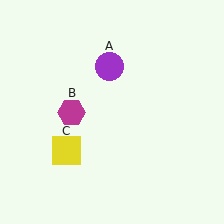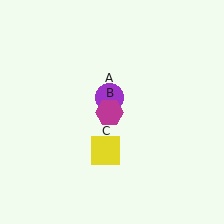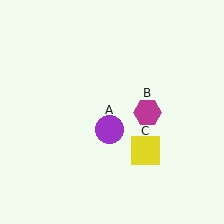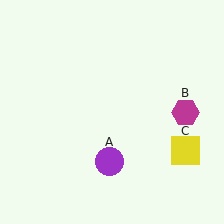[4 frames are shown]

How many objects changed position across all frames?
3 objects changed position: purple circle (object A), magenta hexagon (object B), yellow square (object C).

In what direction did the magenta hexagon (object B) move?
The magenta hexagon (object B) moved right.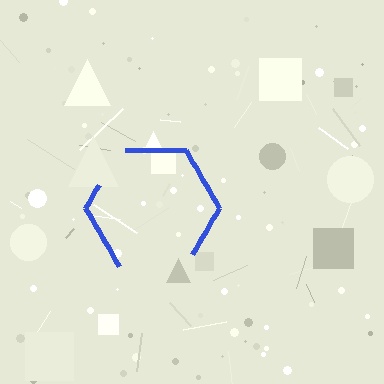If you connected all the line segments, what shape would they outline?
They would outline a hexagon.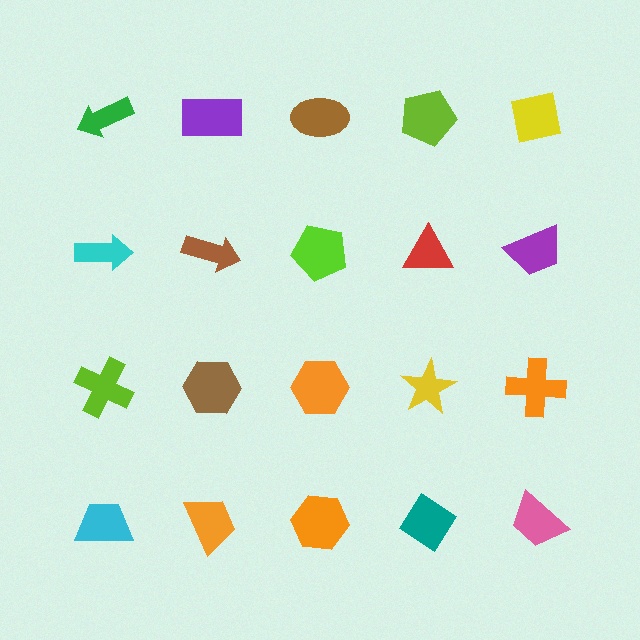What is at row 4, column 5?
A pink trapezoid.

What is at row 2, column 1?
A cyan arrow.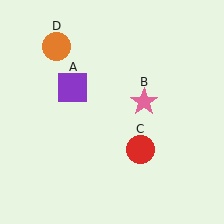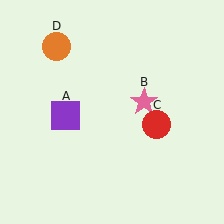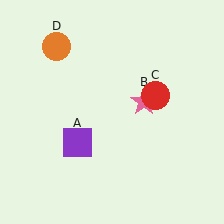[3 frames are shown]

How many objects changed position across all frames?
2 objects changed position: purple square (object A), red circle (object C).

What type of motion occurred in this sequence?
The purple square (object A), red circle (object C) rotated counterclockwise around the center of the scene.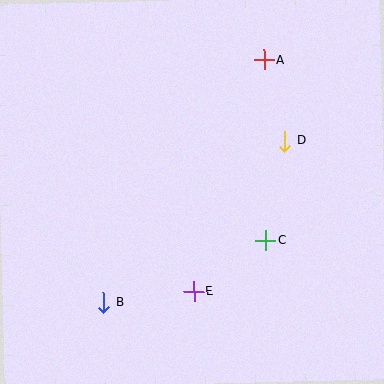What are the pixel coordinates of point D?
Point D is at (284, 141).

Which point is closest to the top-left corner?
Point A is closest to the top-left corner.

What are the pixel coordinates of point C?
Point C is at (266, 240).